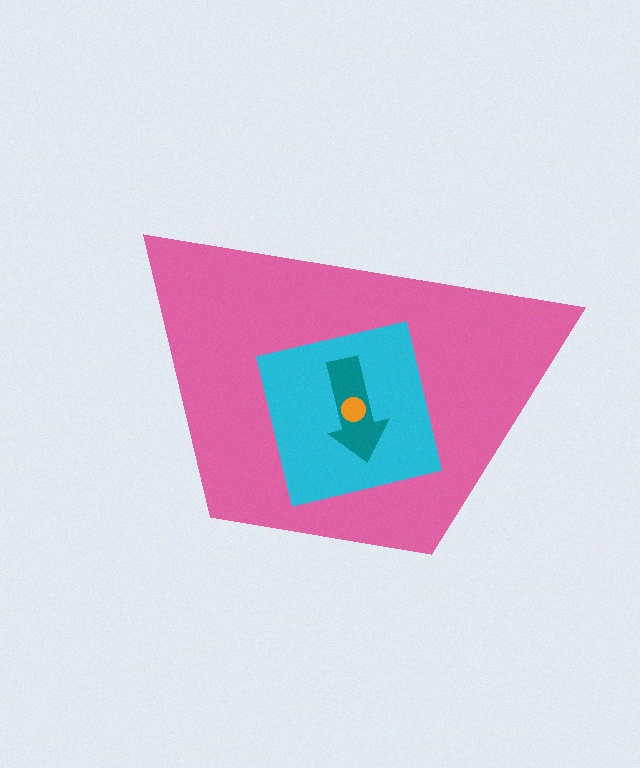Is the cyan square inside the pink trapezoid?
Yes.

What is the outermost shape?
The pink trapezoid.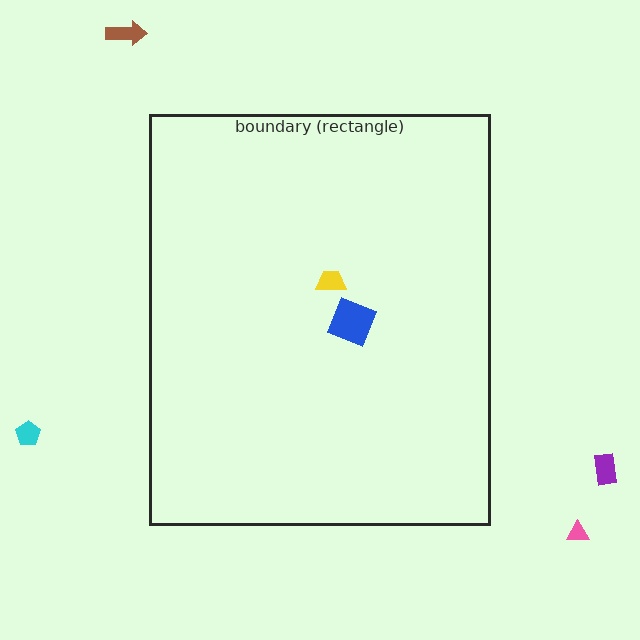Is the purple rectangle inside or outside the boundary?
Outside.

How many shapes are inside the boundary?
2 inside, 4 outside.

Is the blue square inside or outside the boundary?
Inside.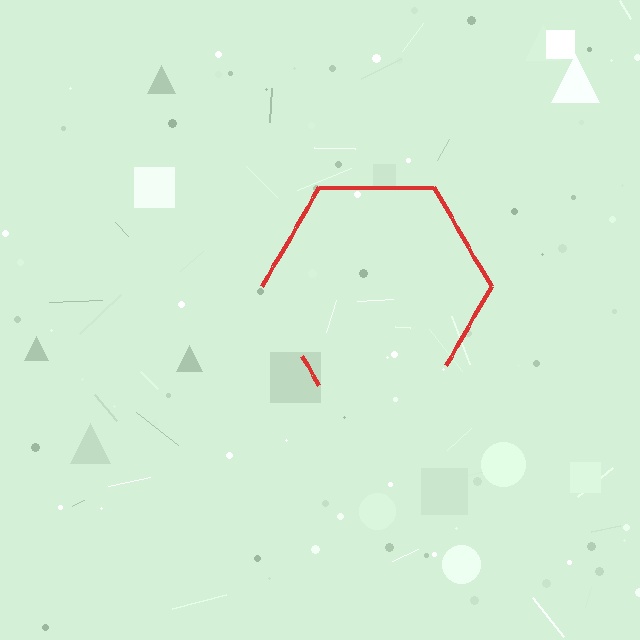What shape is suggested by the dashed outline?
The dashed outline suggests a hexagon.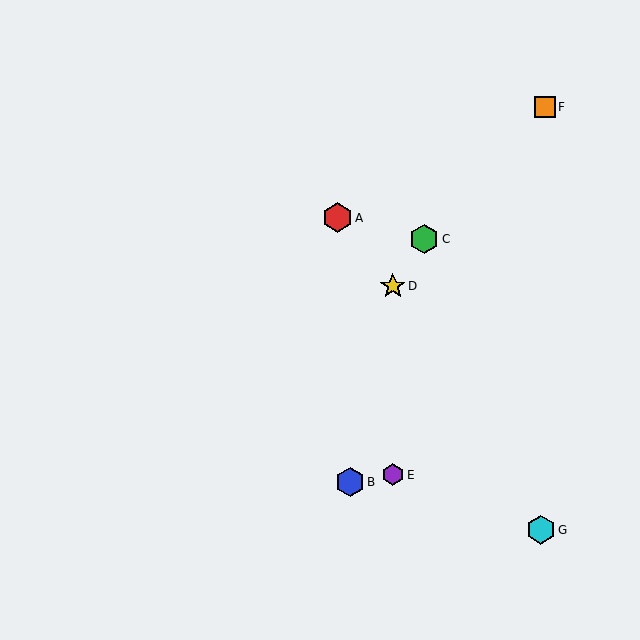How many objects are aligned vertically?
2 objects (D, E) are aligned vertically.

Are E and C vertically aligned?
No, E is at x≈393 and C is at x≈424.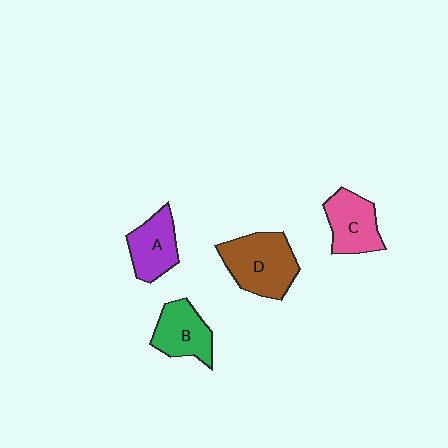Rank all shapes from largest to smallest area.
From largest to smallest: D (brown), C (pink), B (green), A (purple).